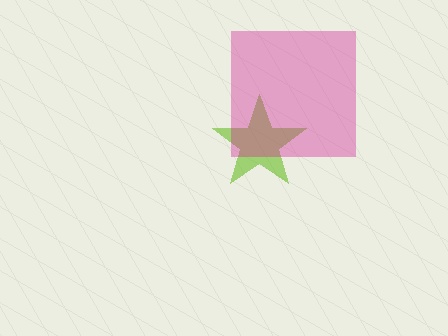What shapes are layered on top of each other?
The layered shapes are: a lime star, a magenta square.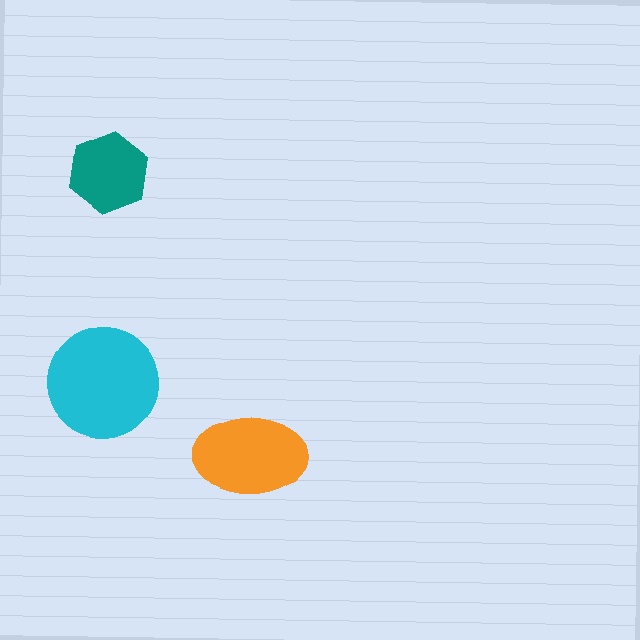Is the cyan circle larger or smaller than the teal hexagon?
Larger.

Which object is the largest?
The cyan circle.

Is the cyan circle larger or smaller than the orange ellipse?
Larger.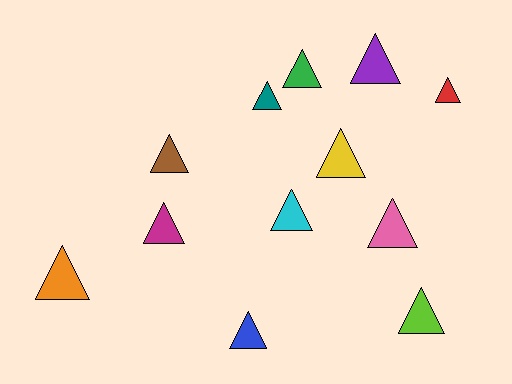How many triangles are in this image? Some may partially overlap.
There are 12 triangles.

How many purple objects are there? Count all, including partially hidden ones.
There is 1 purple object.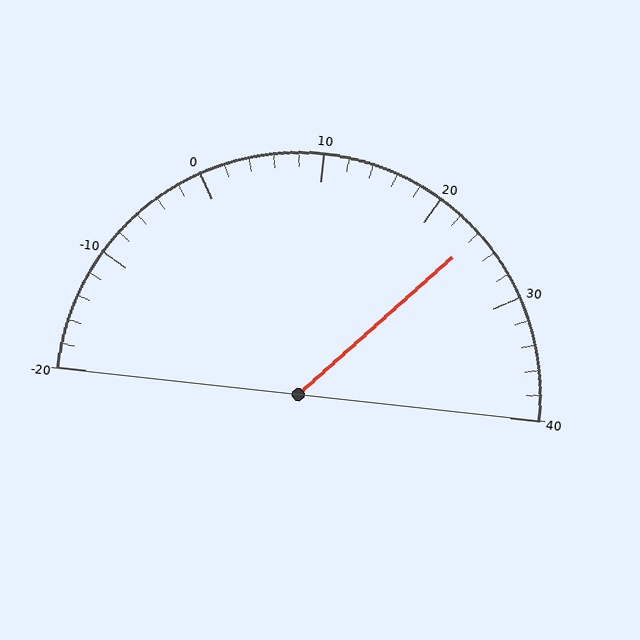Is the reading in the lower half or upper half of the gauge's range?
The reading is in the upper half of the range (-20 to 40).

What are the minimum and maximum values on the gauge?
The gauge ranges from -20 to 40.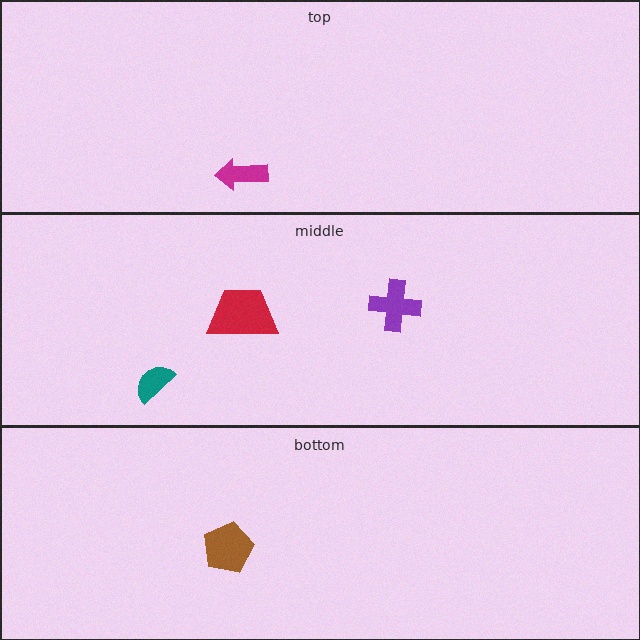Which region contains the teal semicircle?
The middle region.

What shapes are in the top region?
The magenta arrow.